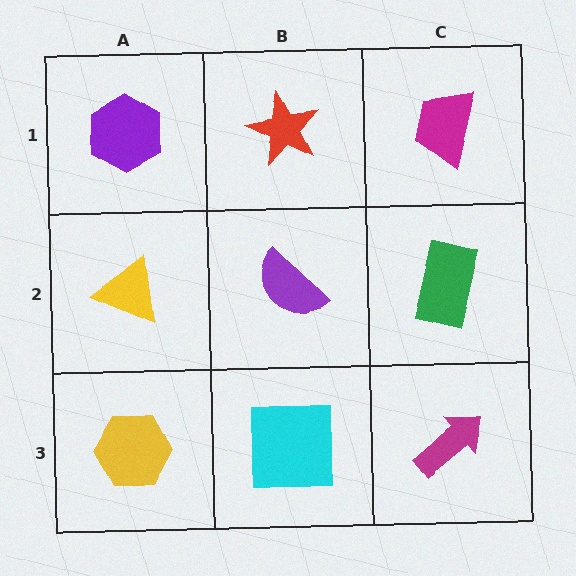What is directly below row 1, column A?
A yellow triangle.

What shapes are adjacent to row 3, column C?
A green rectangle (row 2, column C), a cyan square (row 3, column B).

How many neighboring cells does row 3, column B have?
3.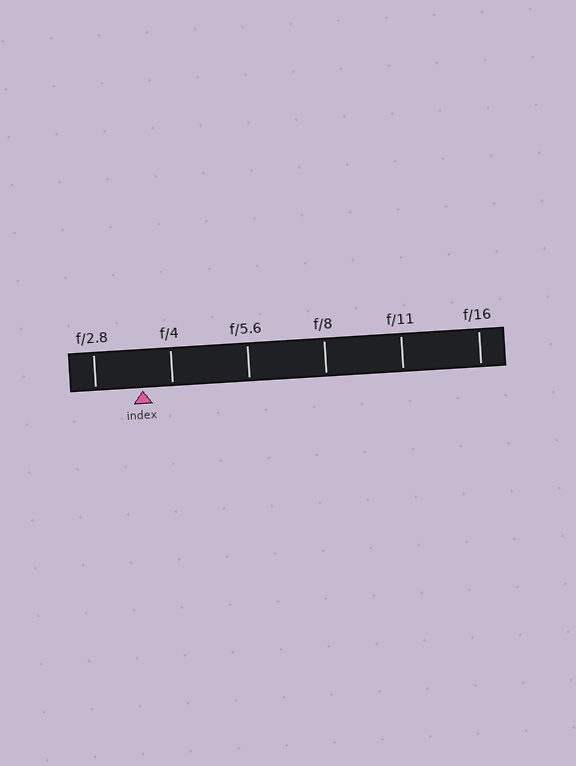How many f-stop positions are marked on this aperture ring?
There are 6 f-stop positions marked.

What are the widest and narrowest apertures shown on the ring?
The widest aperture shown is f/2.8 and the narrowest is f/16.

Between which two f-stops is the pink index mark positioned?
The index mark is between f/2.8 and f/4.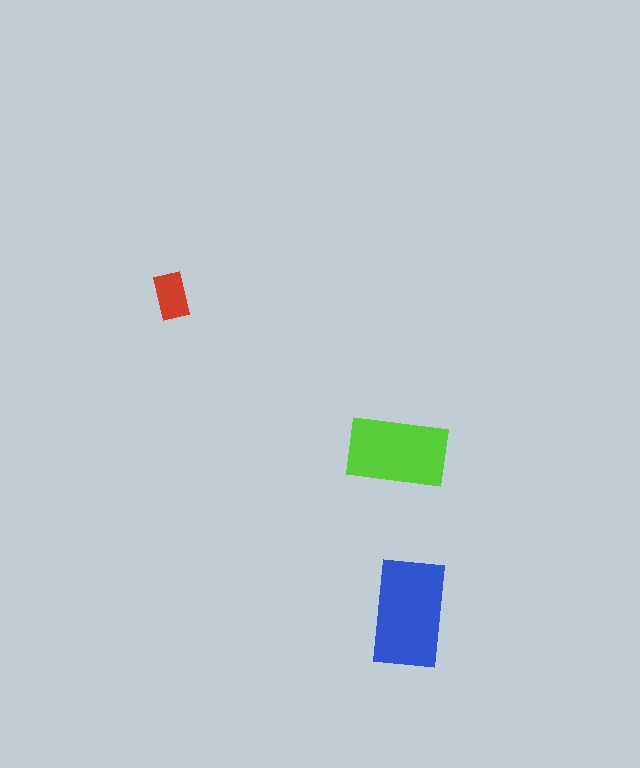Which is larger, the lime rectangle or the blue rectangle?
The blue one.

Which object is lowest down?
The blue rectangle is bottommost.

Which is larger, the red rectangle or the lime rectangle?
The lime one.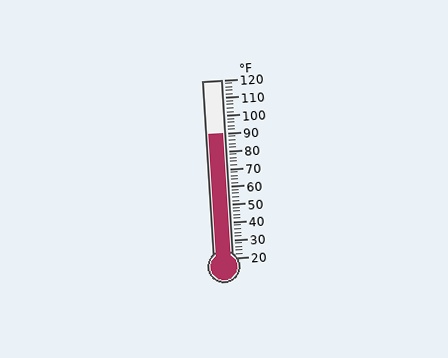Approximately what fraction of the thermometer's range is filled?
The thermometer is filled to approximately 70% of its range.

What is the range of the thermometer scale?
The thermometer scale ranges from 20°F to 120°F.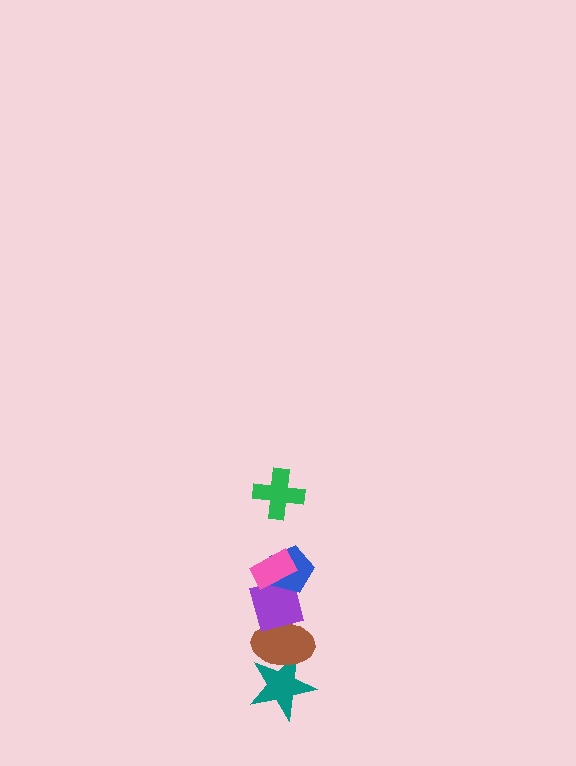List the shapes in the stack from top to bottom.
From top to bottom: the green cross, the pink rectangle, the blue pentagon, the purple square, the brown ellipse, the teal star.